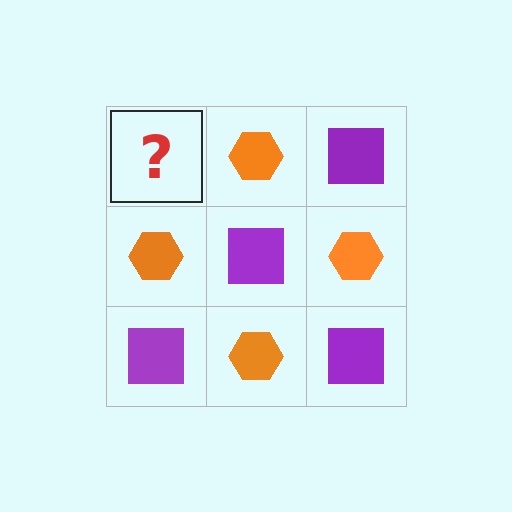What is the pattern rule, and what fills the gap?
The rule is that it alternates purple square and orange hexagon in a checkerboard pattern. The gap should be filled with a purple square.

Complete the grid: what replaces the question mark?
The question mark should be replaced with a purple square.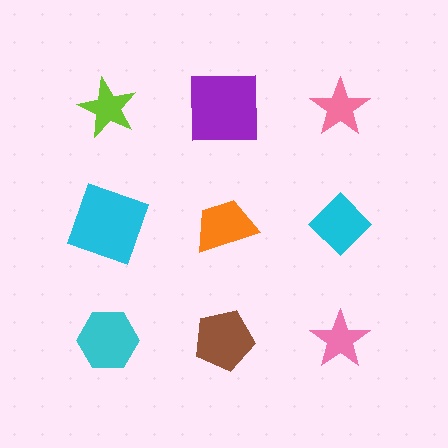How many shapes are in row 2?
3 shapes.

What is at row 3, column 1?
A cyan hexagon.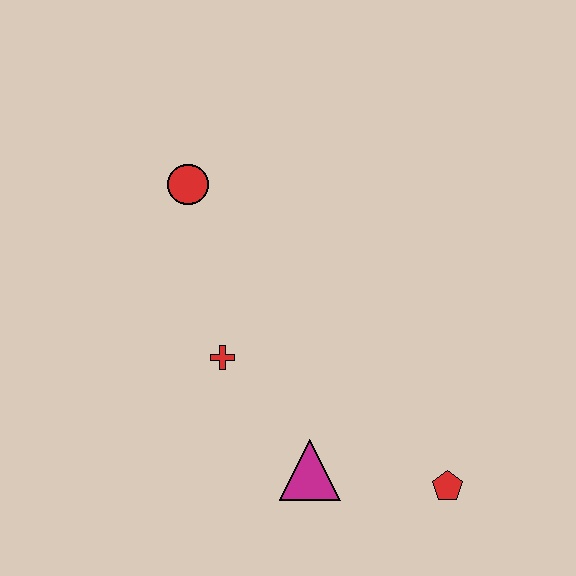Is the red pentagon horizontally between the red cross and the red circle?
No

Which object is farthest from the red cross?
The red pentagon is farthest from the red cross.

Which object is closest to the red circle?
The red cross is closest to the red circle.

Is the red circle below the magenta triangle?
No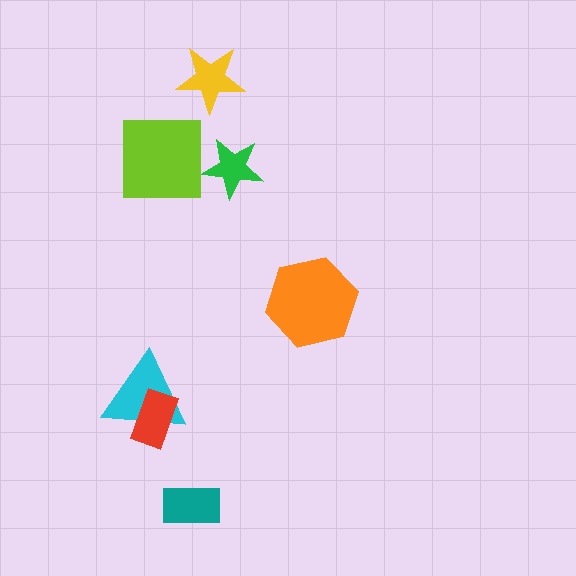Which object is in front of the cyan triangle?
The red rectangle is in front of the cyan triangle.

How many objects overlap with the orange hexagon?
0 objects overlap with the orange hexagon.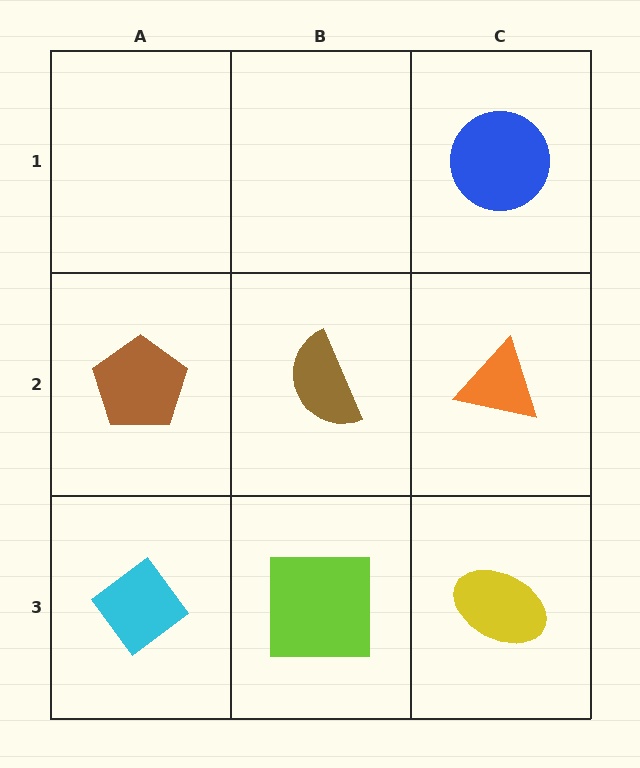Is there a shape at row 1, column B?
No, that cell is empty.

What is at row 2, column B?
A brown semicircle.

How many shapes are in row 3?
3 shapes.